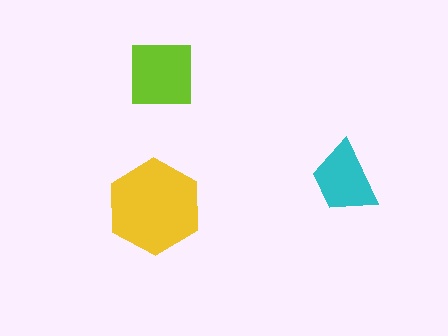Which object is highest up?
The lime square is topmost.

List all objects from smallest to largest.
The cyan trapezoid, the lime square, the yellow hexagon.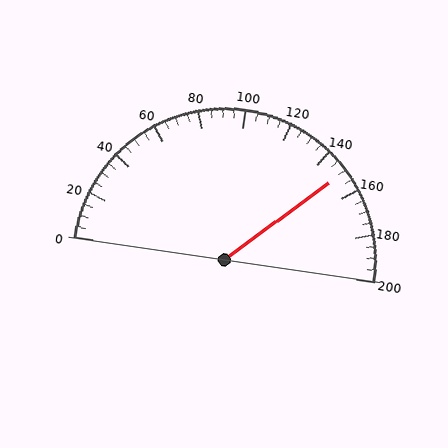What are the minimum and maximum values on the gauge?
The gauge ranges from 0 to 200.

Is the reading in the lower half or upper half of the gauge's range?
The reading is in the upper half of the range (0 to 200).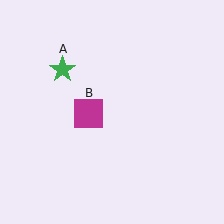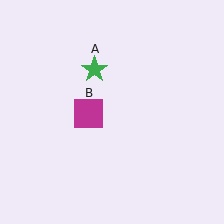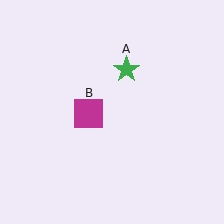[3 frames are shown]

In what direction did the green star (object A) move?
The green star (object A) moved right.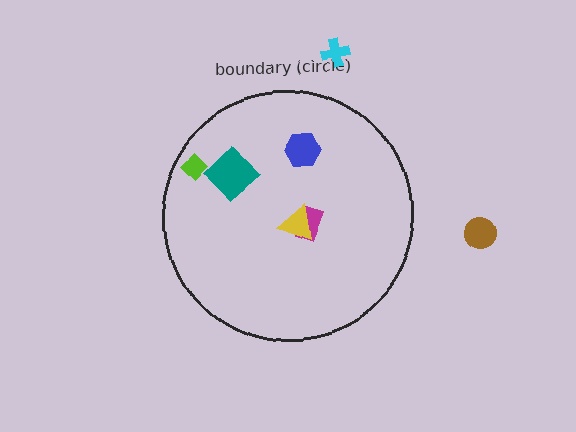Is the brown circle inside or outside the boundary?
Outside.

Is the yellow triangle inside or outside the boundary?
Inside.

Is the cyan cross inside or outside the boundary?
Outside.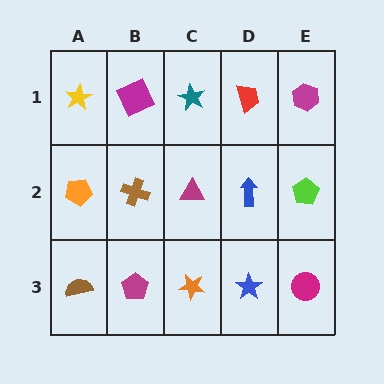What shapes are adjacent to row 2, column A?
A yellow star (row 1, column A), a brown semicircle (row 3, column A), a brown cross (row 2, column B).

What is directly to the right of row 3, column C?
A blue star.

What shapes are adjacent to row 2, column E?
A magenta hexagon (row 1, column E), a magenta circle (row 3, column E), a blue arrow (row 2, column D).